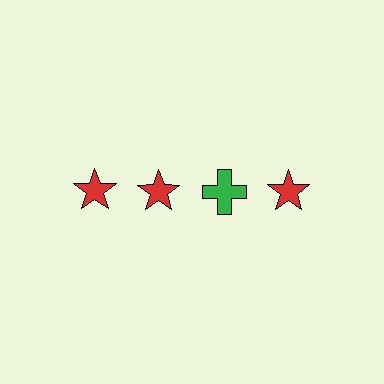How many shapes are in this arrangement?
There are 4 shapes arranged in a grid pattern.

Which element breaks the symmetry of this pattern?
The green cross in the top row, center column breaks the symmetry. All other shapes are red stars.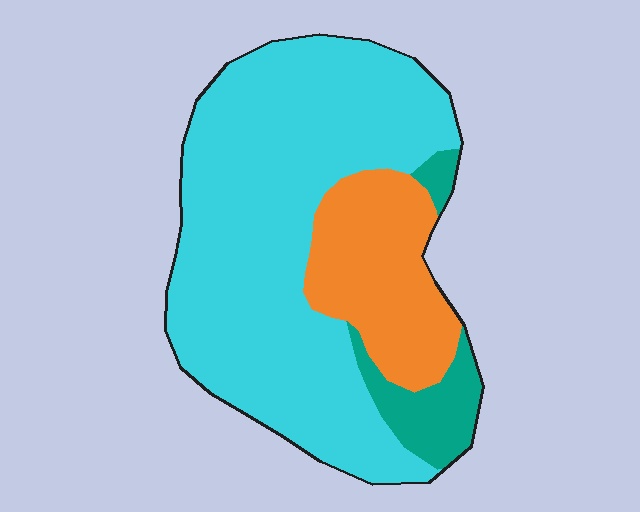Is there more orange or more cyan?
Cyan.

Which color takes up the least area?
Teal, at roughly 10%.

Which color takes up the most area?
Cyan, at roughly 70%.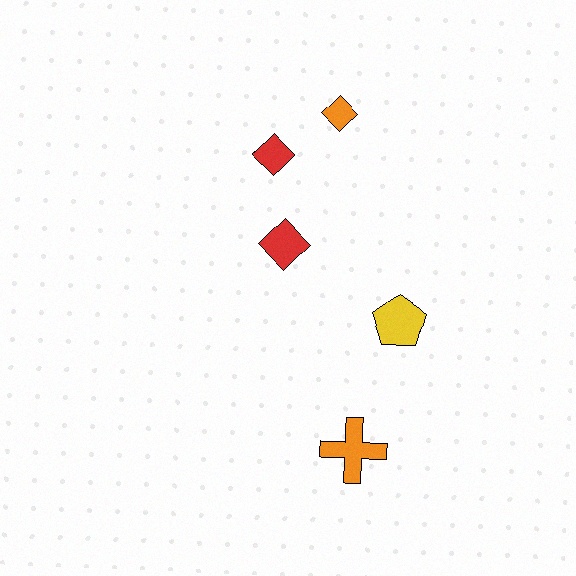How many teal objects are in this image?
There are no teal objects.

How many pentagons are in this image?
There is 1 pentagon.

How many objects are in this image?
There are 5 objects.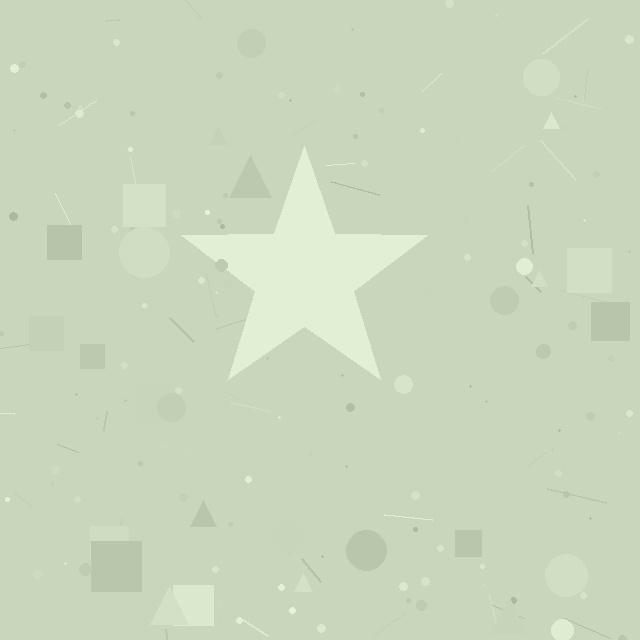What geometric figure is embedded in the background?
A star is embedded in the background.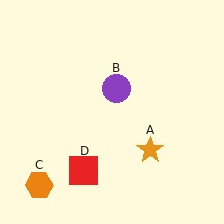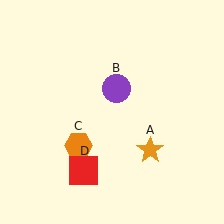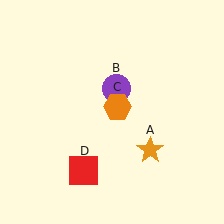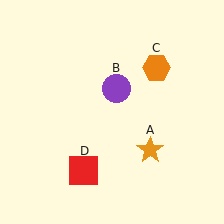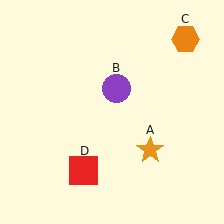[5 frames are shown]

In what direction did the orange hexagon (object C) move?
The orange hexagon (object C) moved up and to the right.